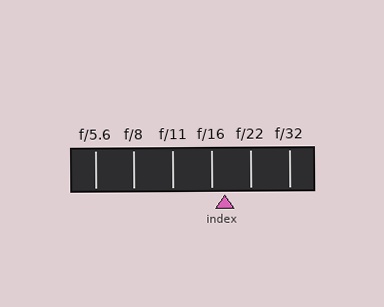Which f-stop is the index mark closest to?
The index mark is closest to f/16.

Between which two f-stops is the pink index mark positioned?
The index mark is between f/16 and f/22.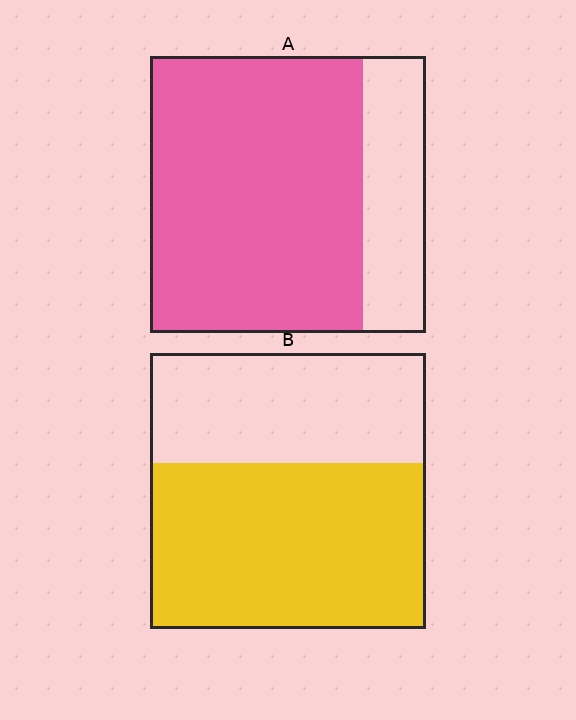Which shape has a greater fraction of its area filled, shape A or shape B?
Shape A.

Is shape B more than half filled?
Yes.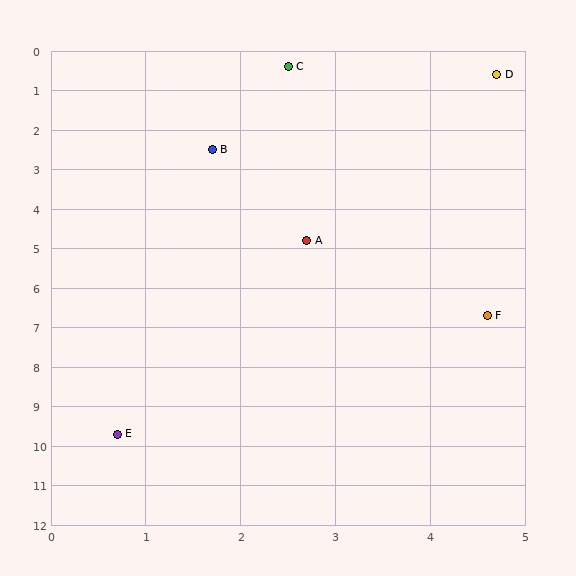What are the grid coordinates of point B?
Point B is at approximately (1.7, 2.5).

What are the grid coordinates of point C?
Point C is at approximately (2.5, 0.4).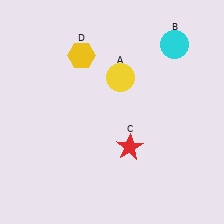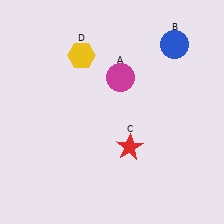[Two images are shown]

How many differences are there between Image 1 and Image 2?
There are 2 differences between the two images.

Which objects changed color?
A changed from yellow to magenta. B changed from cyan to blue.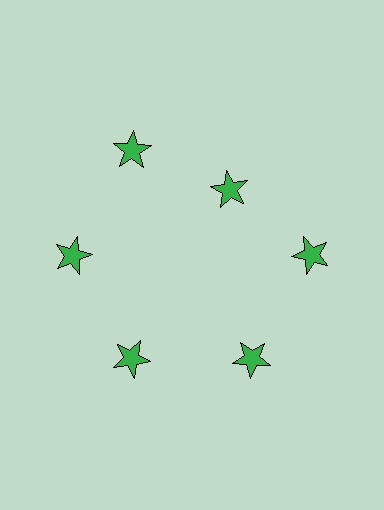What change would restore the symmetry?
The symmetry would be restored by moving it outward, back onto the ring so that all 6 stars sit at equal angles and equal distance from the center.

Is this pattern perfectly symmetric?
No. The 6 green stars are arranged in a ring, but one element near the 1 o'clock position is pulled inward toward the center, breaking the 6-fold rotational symmetry.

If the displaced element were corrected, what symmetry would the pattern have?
It would have 6-fold rotational symmetry — the pattern would map onto itself every 60 degrees.